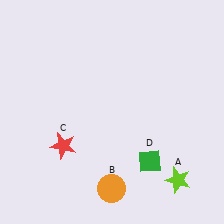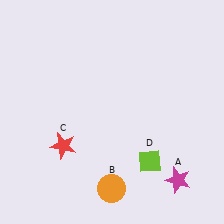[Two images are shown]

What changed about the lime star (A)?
In Image 1, A is lime. In Image 2, it changed to magenta.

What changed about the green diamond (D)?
In Image 1, D is green. In Image 2, it changed to lime.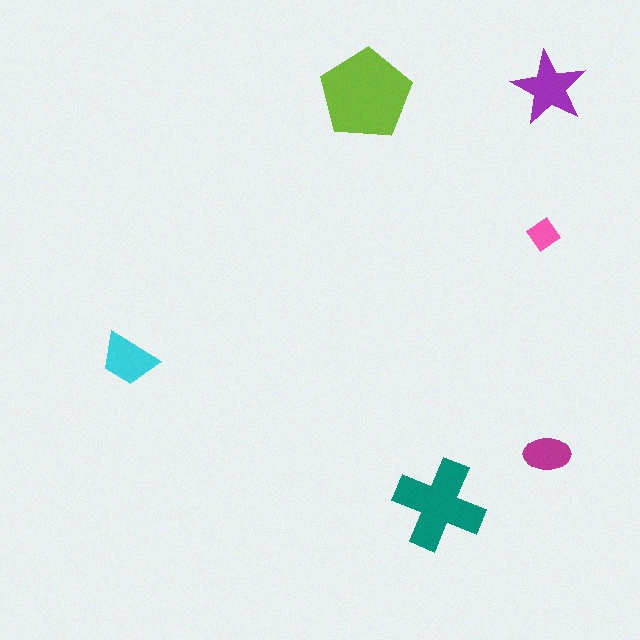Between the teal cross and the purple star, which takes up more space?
The teal cross.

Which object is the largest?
The lime pentagon.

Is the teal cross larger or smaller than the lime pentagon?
Smaller.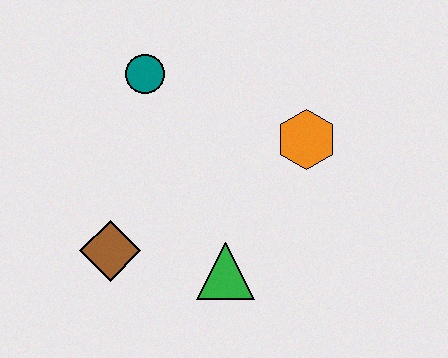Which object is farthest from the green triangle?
The teal circle is farthest from the green triangle.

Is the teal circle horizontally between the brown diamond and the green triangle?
Yes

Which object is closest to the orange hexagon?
The green triangle is closest to the orange hexagon.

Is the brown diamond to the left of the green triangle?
Yes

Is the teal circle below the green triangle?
No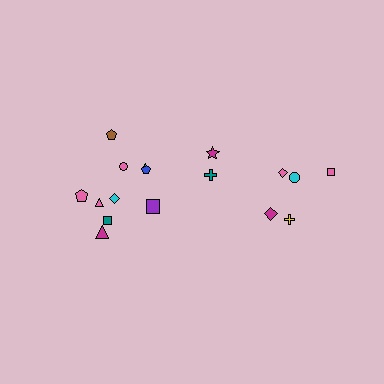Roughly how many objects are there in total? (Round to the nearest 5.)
Roughly 15 objects in total.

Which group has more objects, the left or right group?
The left group.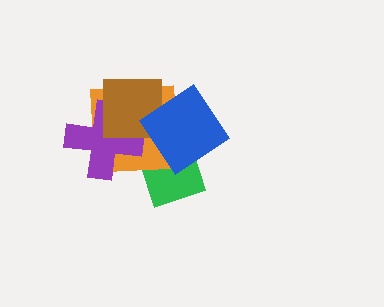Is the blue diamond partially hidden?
No, no other shape covers it.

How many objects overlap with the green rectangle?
4 objects overlap with the green rectangle.